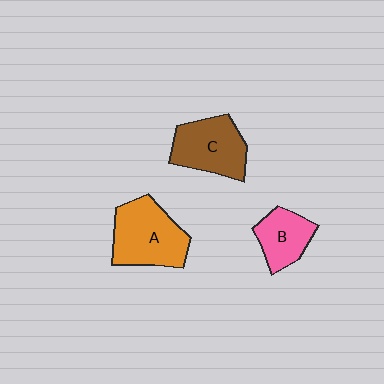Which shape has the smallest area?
Shape B (pink).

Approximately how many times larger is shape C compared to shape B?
Approximately 1.4 times.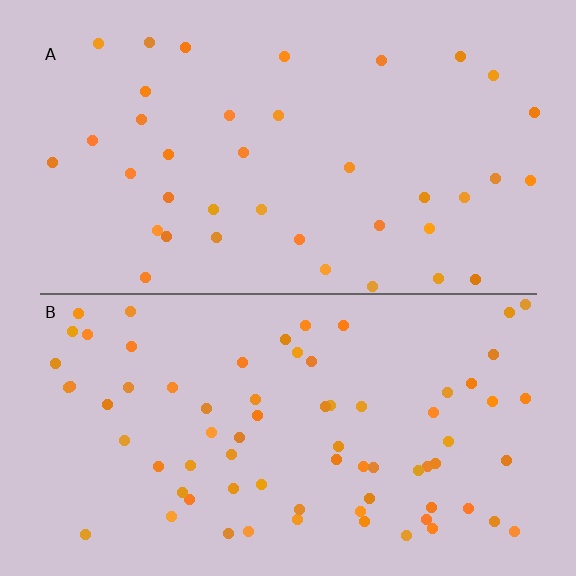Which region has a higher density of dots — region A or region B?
B (the bottom).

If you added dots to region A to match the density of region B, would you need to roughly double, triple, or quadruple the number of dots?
Approximately double.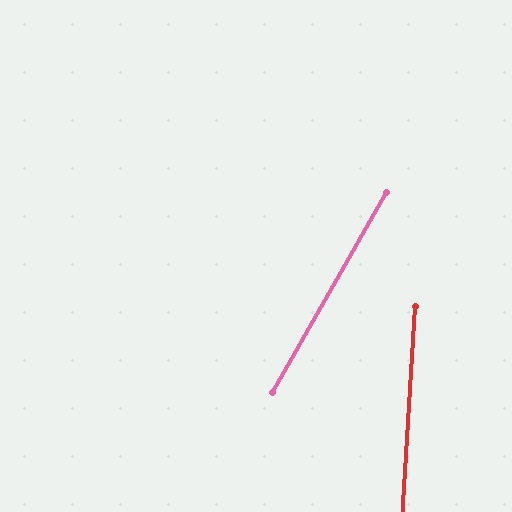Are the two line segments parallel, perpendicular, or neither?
Neither parallel nor perpendicular — they differ by about 26°.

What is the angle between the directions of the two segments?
Approximately 26 degrees.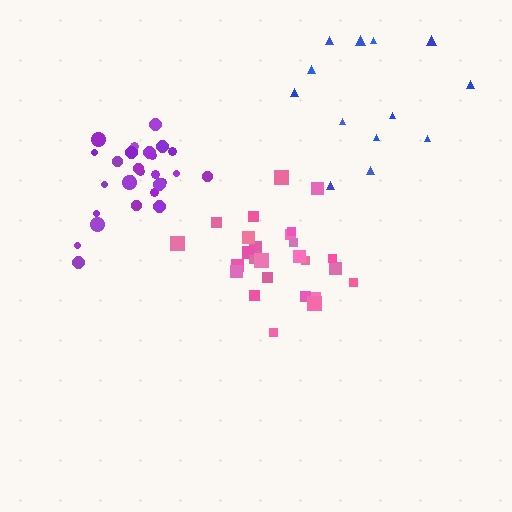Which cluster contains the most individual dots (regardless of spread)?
Pink (27).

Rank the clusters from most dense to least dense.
purple, pink, blue.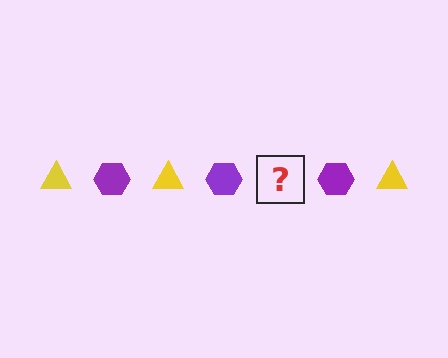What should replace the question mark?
The question mark should be replaced with a yellow triangle.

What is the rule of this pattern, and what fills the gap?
The rule is that the pattern alternates between yellow triangle and purple hexagon. The gap should be filled with a yellow triangle.